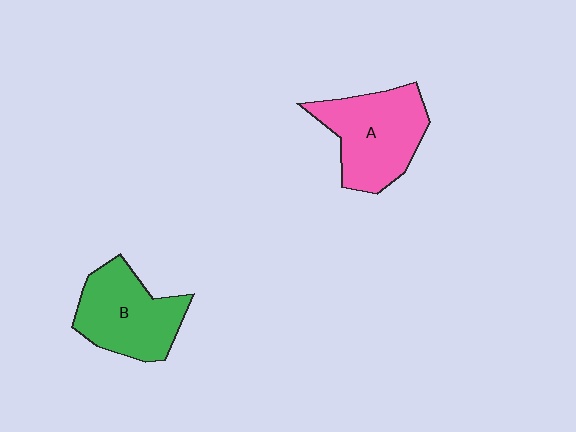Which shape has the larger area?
Shape A (pink).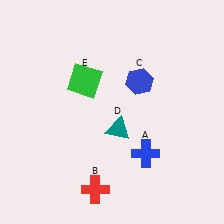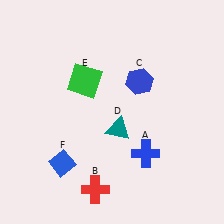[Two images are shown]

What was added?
A blue diamond (F) was added in Image 2.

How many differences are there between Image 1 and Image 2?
There is 1 difference between the two images.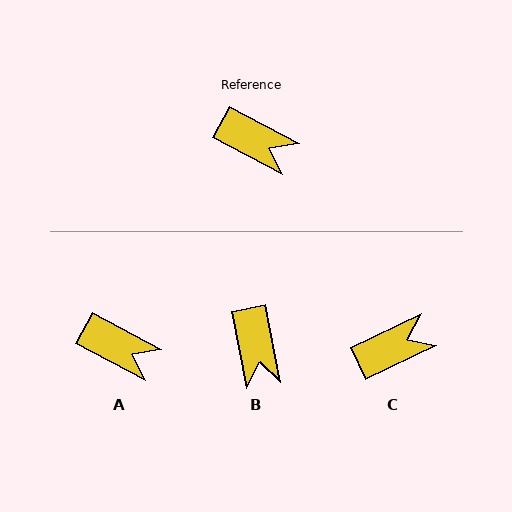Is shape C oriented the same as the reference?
No, it is off by about 54 degrees.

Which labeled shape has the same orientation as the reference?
A.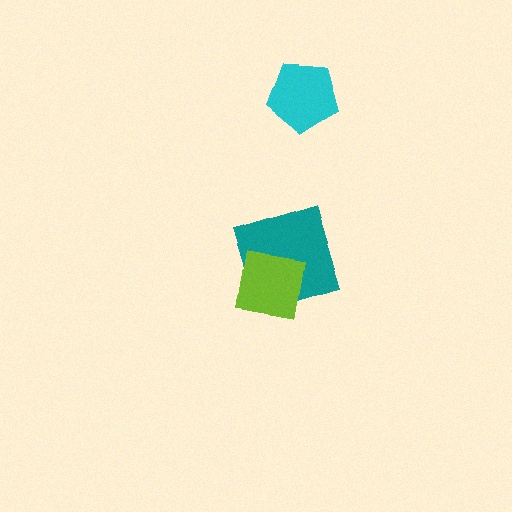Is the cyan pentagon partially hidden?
No, no other shape covers it.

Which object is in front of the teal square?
The lime square is in front of the teal square.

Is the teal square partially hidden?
Yes, it is partially covered by another shape.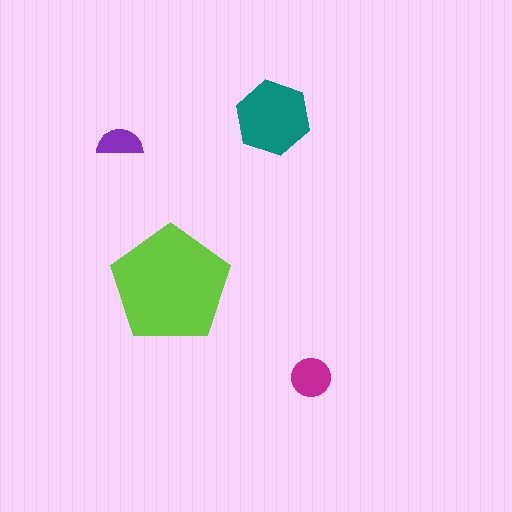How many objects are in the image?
There are 4 objects in the image.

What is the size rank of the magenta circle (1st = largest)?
3rd.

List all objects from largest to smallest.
The lime pentagon, the teal hexagon, the magenta circle, the purple semicircle.